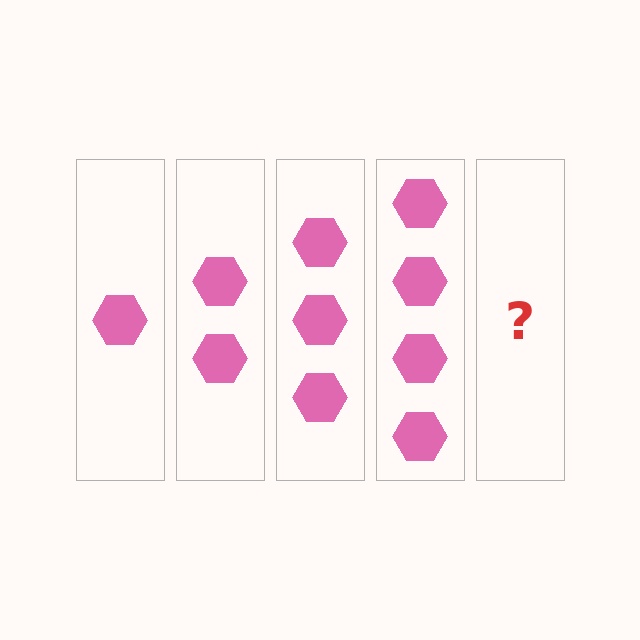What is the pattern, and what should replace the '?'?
The pattern is that each step adds one more hexagon. The '?' should be 5 hexagons.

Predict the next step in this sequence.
The next step is 5 hexagons.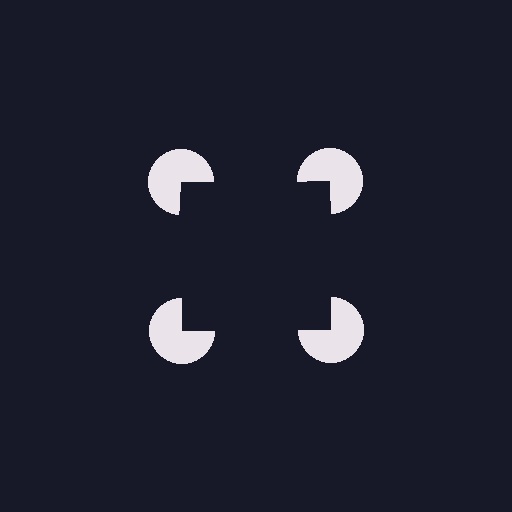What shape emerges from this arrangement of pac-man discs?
An illusory square — its edges are inferred from the aligned wedge cuts in the pac-man discs, not physically drawn.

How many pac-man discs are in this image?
There are 4 — one at each vertex of the illusory square.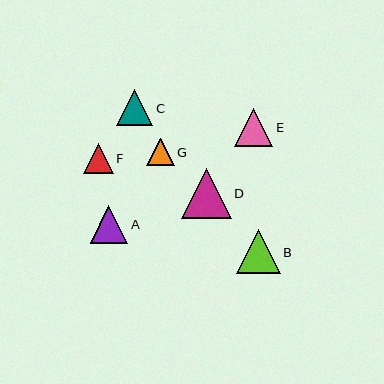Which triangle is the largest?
Triangle D is the largest with a size of approximately 50 pixels.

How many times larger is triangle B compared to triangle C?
Triangle B is approximately 1.2 times the size of triangle C.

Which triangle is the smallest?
Triangle G is the smallest with a size of approximately 27 pixels.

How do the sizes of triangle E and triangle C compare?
Triangle E and triangle C are approximately the same size.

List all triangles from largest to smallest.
From largest to smallest: D, B, E, A, C, F, G.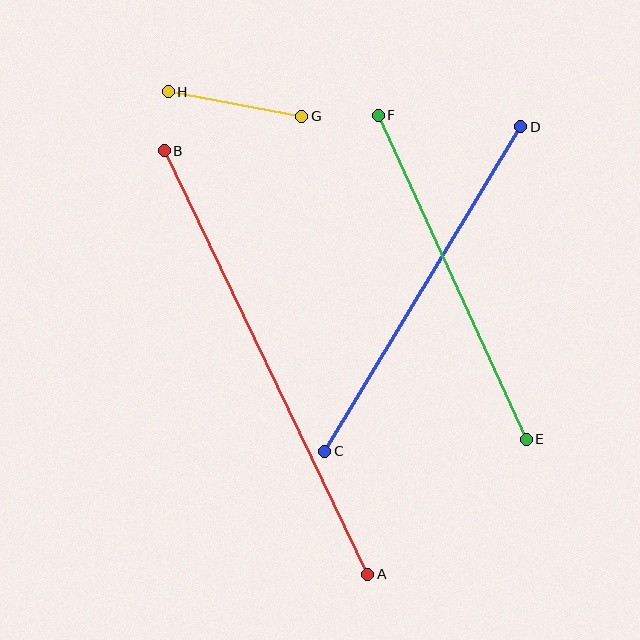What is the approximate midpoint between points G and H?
The midpoint is at approximately (235, 104) pixels.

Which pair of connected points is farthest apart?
Points A and B are farthest apart.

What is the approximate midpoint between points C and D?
The midpoint is at approximately (423, 289) pixels.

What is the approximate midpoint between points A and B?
The midpoint is at approximately (266, 363) pixels.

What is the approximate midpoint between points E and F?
The midpoint is at approximately (452, 277) pixels.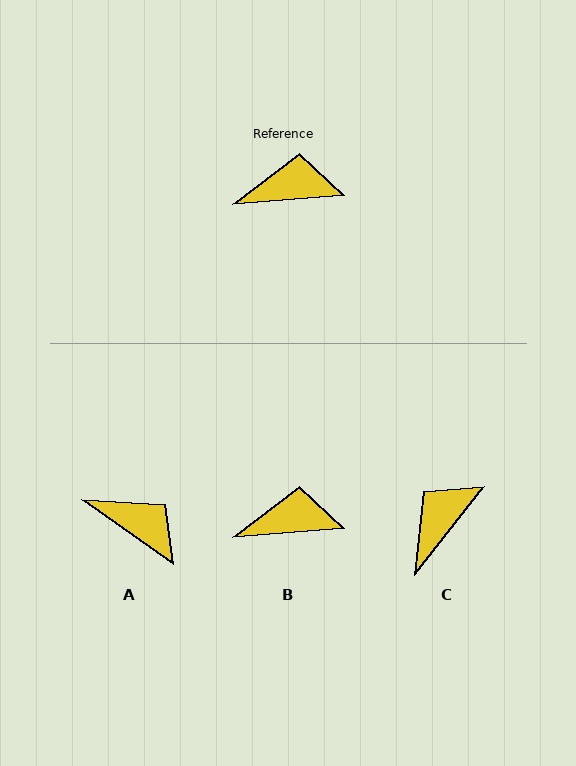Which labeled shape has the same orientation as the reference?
B.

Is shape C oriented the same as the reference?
No, it is off by about 47 degrees.